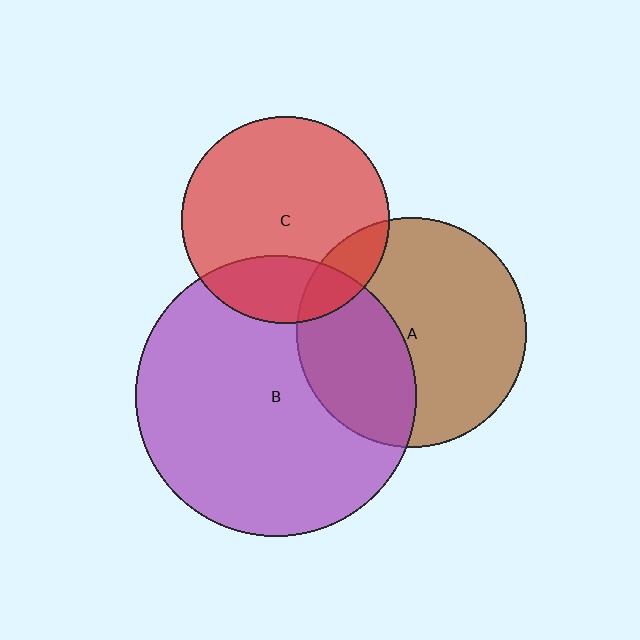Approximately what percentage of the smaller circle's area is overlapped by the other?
Approximately 35%.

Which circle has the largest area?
Circle B (purple).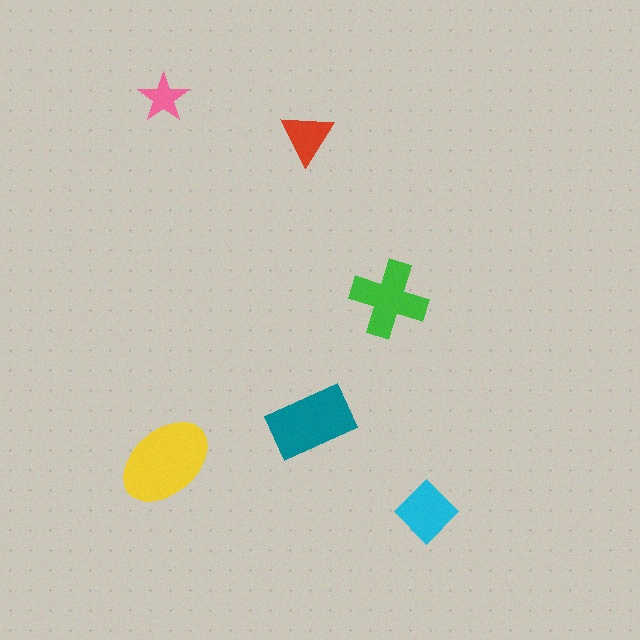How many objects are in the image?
There are 6 objects in the image.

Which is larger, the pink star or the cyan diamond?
The cyan diamond.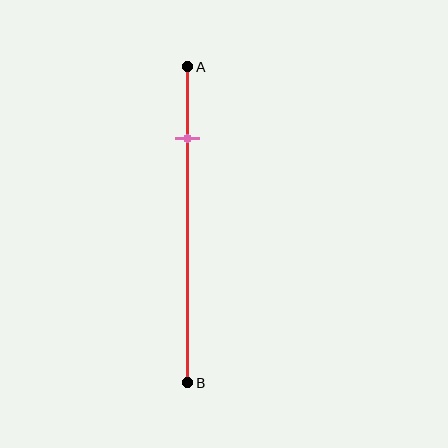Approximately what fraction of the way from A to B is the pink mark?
The pink mark is approximately 25% of the way from A to B.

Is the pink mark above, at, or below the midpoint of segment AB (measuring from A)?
The pink mark is above the midpoint of segment AB.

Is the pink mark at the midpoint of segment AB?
No, the mark is at about 25% from A, not at the 50% midpoint.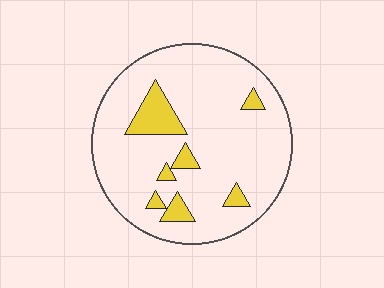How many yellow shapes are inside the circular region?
7.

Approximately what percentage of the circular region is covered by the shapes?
Approximately 10%.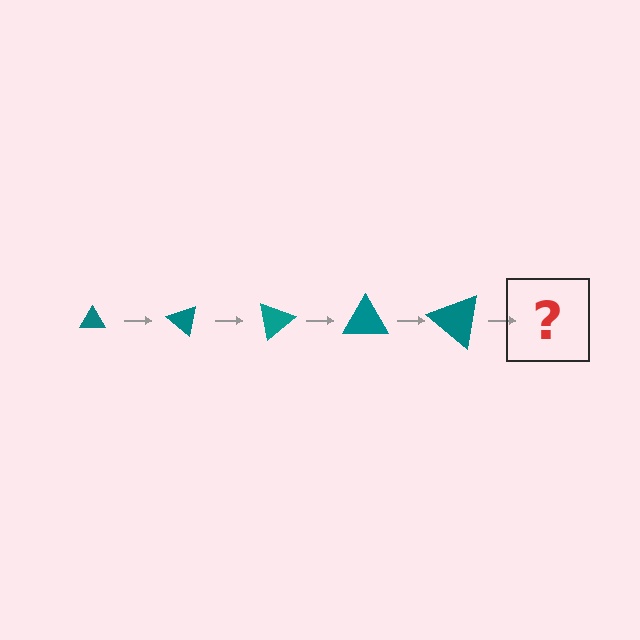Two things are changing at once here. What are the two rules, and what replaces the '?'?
The two rules are that the triangle grows larger each step and it rotates 40 degrees each step. The '?' should be a triangle, larger than the previous one and rotated 200 degrees from the start.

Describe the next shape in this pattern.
It should be a triangle, larger than the previous one and rotated 200 degrees from the start.